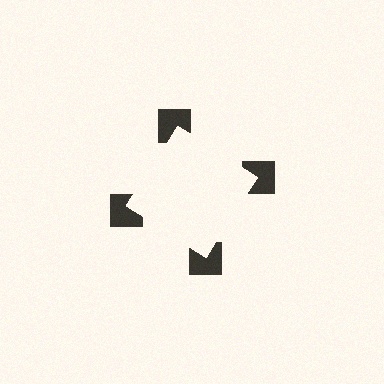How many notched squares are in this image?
There are 4 — one at each vertex of the illusory square.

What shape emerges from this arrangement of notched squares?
An illusory square — its edges are inferred from the aligned wedge cuts in the notched squares, not physically drawn.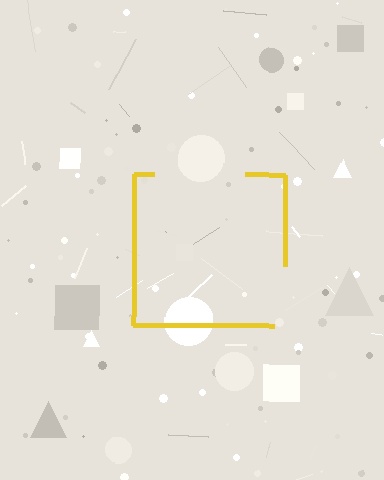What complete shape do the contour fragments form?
The contour fragments form a square.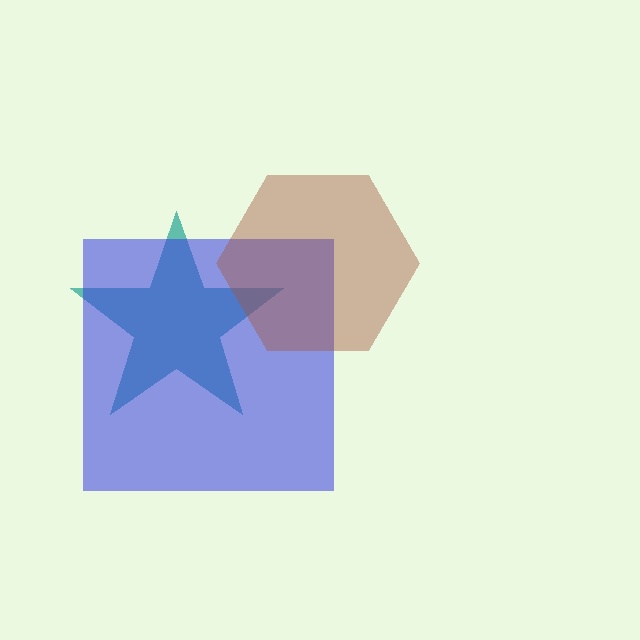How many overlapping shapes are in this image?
There are 3 overlapping shapes in the image.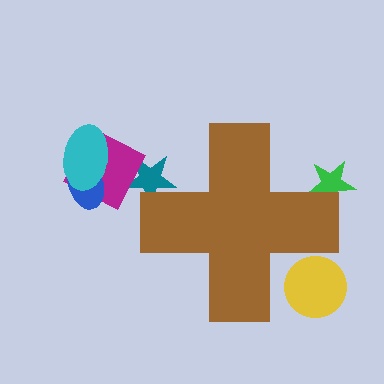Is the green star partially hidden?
Yes, the green star is partially hidden behind the brown cross.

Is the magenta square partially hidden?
No, the magenta square is fully visible.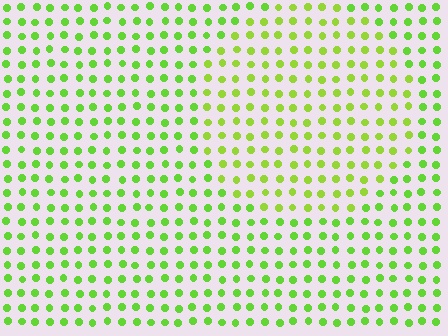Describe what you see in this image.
The image is filled with small lime elements in a uniform arrangement. A circle-shaped region is visible where the elements are tinted to a slightly different hue, forming a subtle color boundary.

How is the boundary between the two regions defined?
The boundary is defined purely by a slight shift in hue (about 18 degrees). Spacing, size, and orientation are identical on both sides.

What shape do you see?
I see a circle.